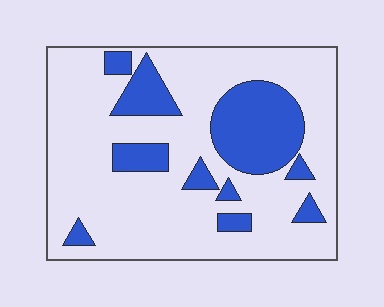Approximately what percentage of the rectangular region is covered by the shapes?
Approximately 25%.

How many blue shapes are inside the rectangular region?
10.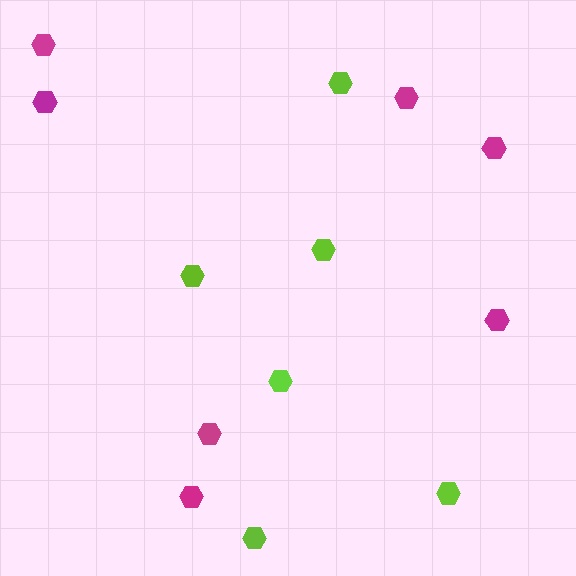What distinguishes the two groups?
There are 2 groups: one group of magenta hexagons (7) and one group of lime hexagons (6).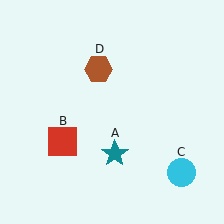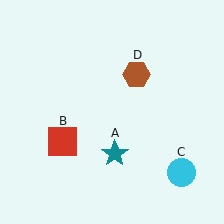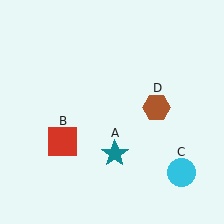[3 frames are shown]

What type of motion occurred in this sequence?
The brown hexagon (object D) rotated clockwise around the center of the scene.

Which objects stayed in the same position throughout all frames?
Teal star (object A) and red square (object B) and cyan circle (object C) remained stationary.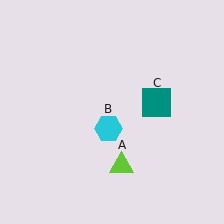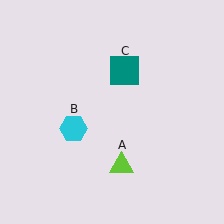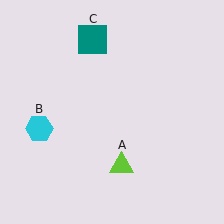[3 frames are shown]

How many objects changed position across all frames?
2 objects changed position: cyan hexagon (object B), teal square (object C).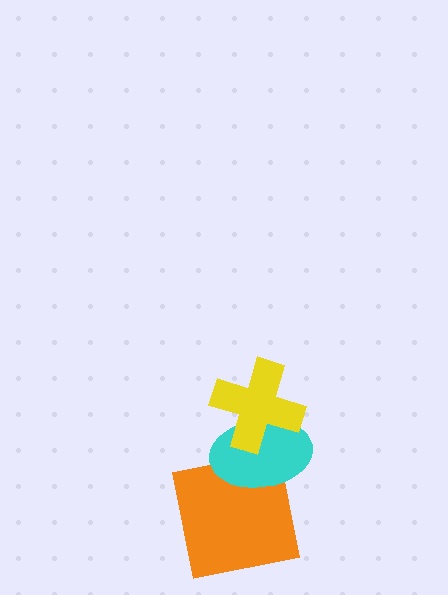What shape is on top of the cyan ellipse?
The yellow cross is on top of the cyan ellipse.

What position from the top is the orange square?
The orange square is 3rd from the top.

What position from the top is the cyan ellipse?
The cyan ellipse is 2nd from the top.